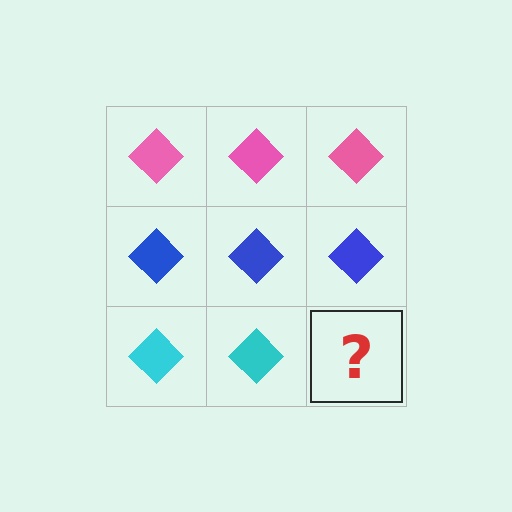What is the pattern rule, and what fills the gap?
The rule is that each row has a consistent color. The gap should be filled with a cyan diamond.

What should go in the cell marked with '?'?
The missing cell should contain a cyan diamond.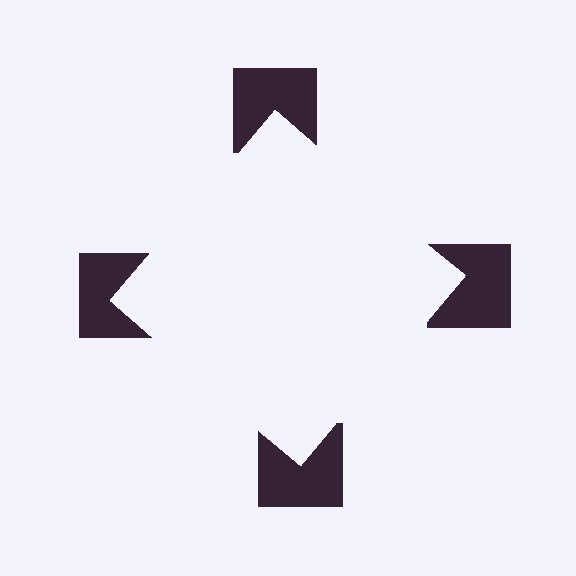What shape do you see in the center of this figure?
An illusory square — its edges are inferred from the aligned wedge cuts in the notched squares, not physically drawn.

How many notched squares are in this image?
There are 4 — one at each vertex of the illusory square.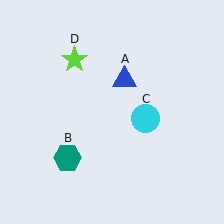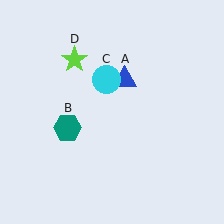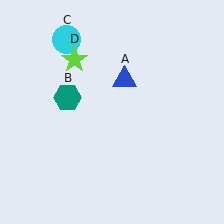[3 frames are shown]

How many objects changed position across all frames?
2 objects changed position: teal hexagon (object B), cyan circle (object C).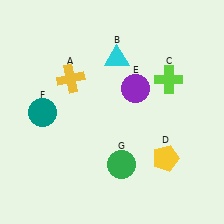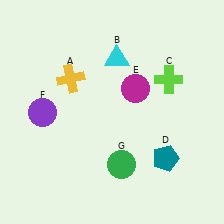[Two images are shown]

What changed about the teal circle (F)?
In Image 1, F is teal. In Image 2, it changed to purple.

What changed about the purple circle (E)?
In Image 1, E is purple. In Image 2, it changed to magenta.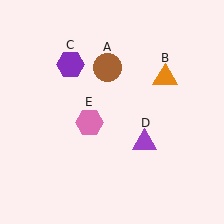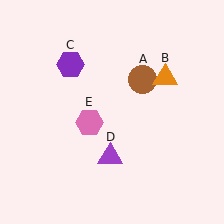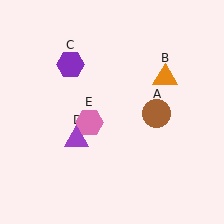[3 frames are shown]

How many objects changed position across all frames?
2 objects changed position: brown circle (object A), purple triangle (object D).